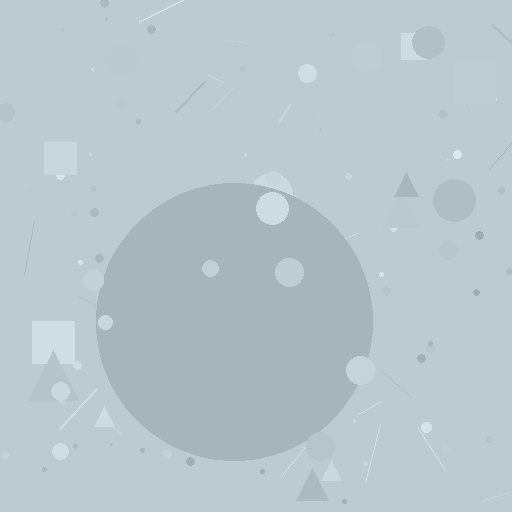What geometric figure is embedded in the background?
A circle is embedded in the background.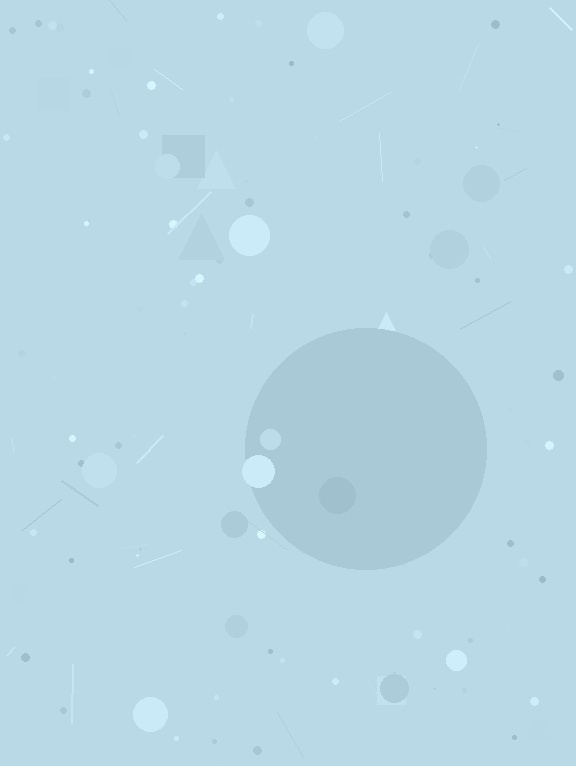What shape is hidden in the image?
A circle is hidden in the image.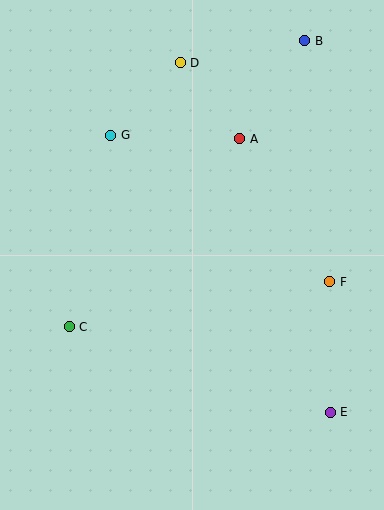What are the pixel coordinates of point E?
Point E is at (330, 412).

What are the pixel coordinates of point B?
Point B is at (305, 41).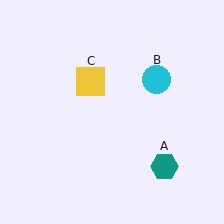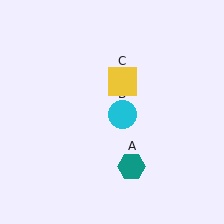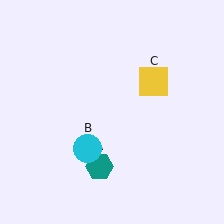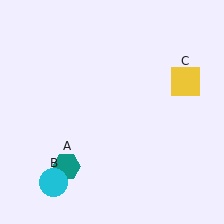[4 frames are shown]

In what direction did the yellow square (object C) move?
The yellow square (object C) moved right.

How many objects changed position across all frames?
3 objects changed position: teal hexagon (object A), cyan circle (object B), yellow square (object C).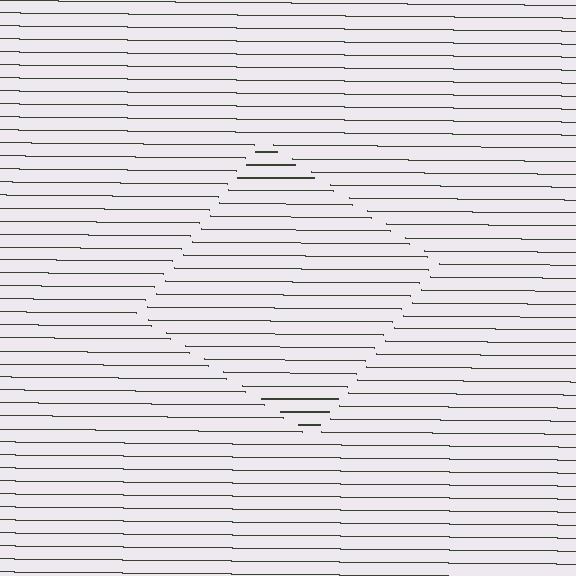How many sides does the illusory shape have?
4 sides — the line-ends trace a square.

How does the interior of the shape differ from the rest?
The interior of the shape contains the same grating, shifted by half a period — the contour is defined by the phase discontinuity where line-ends from the inner and outer gratings abut.